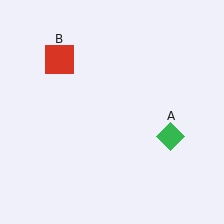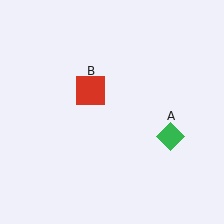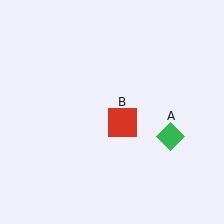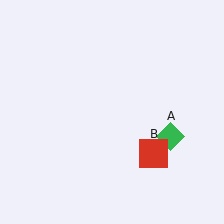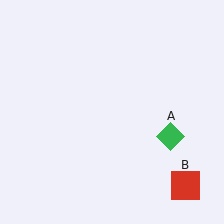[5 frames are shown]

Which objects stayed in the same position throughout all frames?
Green diamond (object A) remained stationary.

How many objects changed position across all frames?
1 object changed position: red square (object B).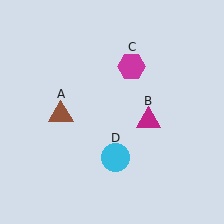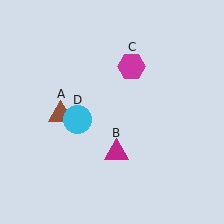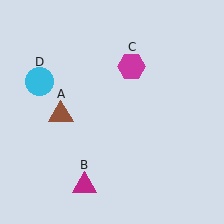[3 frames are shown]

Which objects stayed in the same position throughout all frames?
Brown triangle (object A) and magenta hexagon (object C) remained stationary.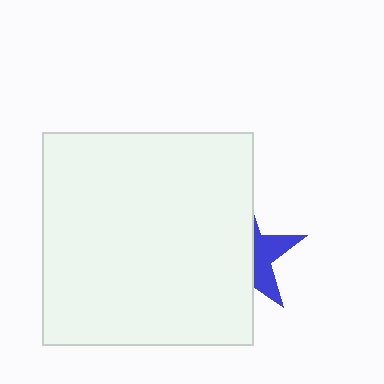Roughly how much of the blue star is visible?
A small part of it is visible (roughly 37%).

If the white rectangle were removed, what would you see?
You would see the complete blue star.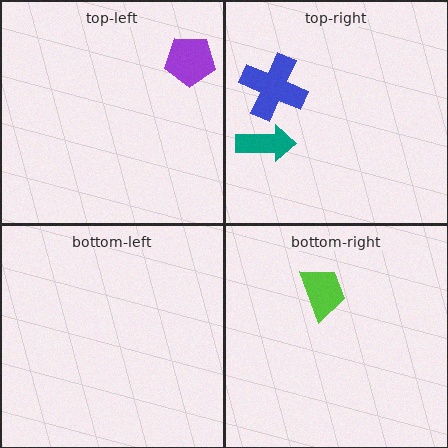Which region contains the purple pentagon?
The top-left region.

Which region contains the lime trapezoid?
The bottom-right region.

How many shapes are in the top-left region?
1.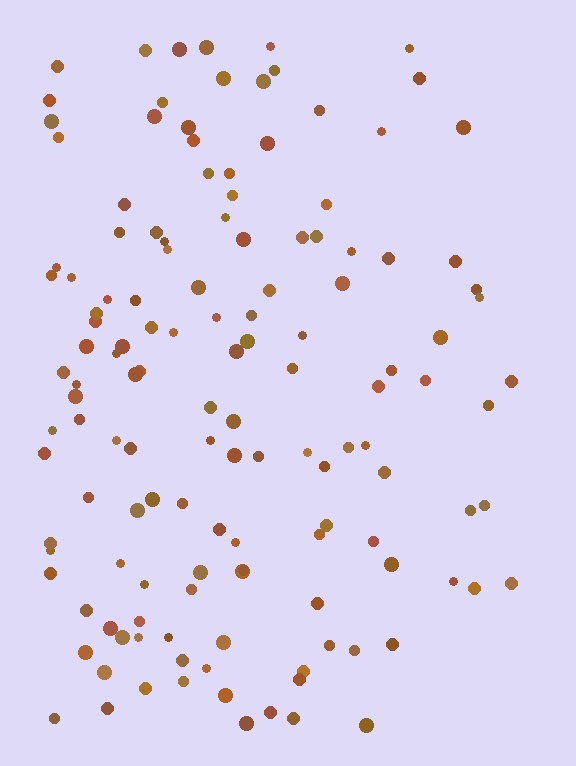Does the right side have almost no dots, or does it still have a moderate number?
Still a moderate number, just noticeably fewer than the left.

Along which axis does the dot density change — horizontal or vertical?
Horizontal.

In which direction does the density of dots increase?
From right to left, with the left side densest.